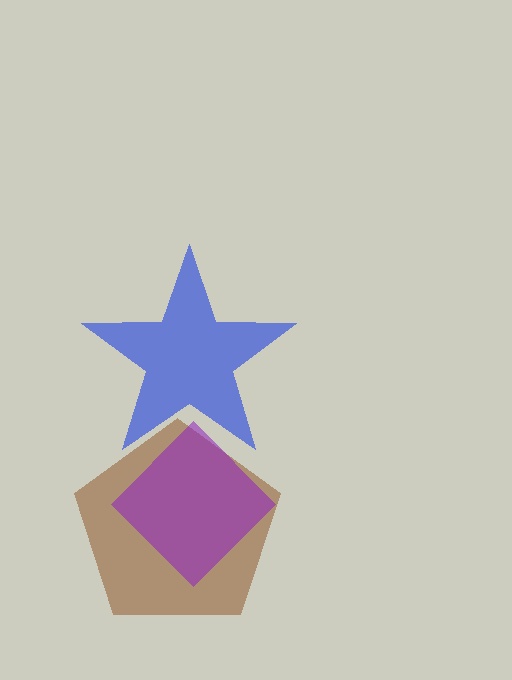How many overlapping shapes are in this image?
There are 3 overlapping shapes in the image.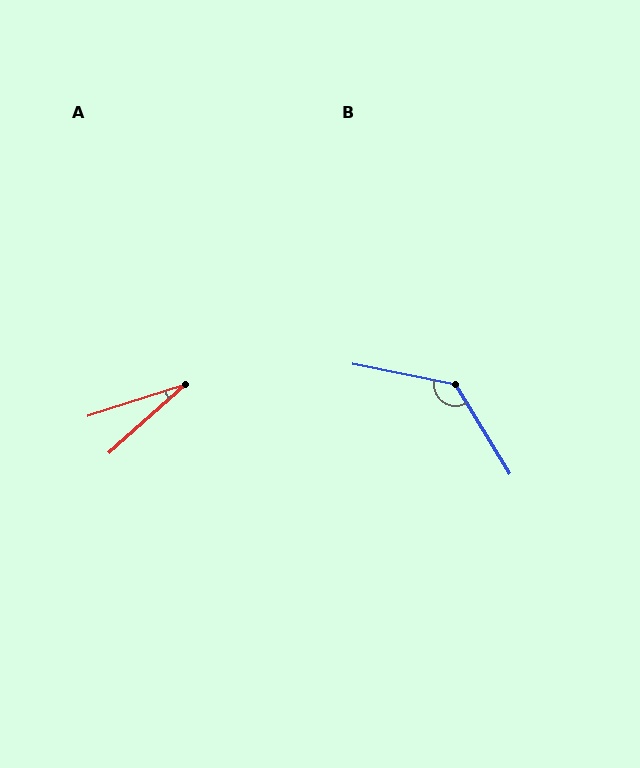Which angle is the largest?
B, at approximately 133 degrees.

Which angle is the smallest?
A, at approximately 24 degrees.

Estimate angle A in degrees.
Approximately 24 degrees.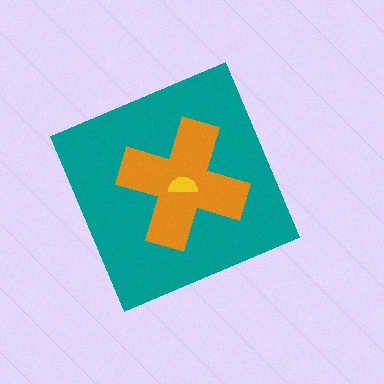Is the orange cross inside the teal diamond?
Yes.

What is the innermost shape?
The yellow semicircle.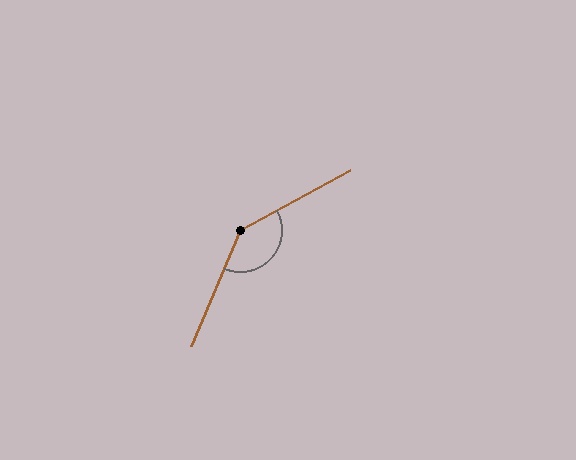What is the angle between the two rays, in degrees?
Approximately 141 degrees.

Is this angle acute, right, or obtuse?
It is obtuse.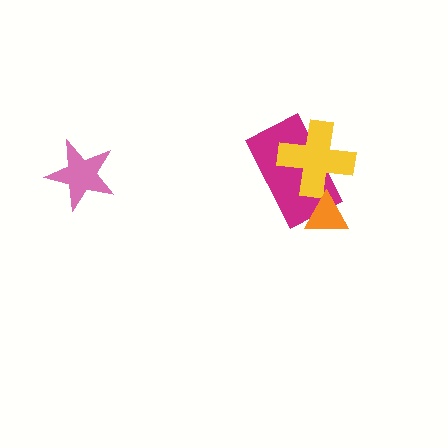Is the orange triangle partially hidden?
No, no other shape covers it.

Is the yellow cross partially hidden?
Yes, it is partially covered by another shape.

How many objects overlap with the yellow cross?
2 objects overlap with the yellow cross.